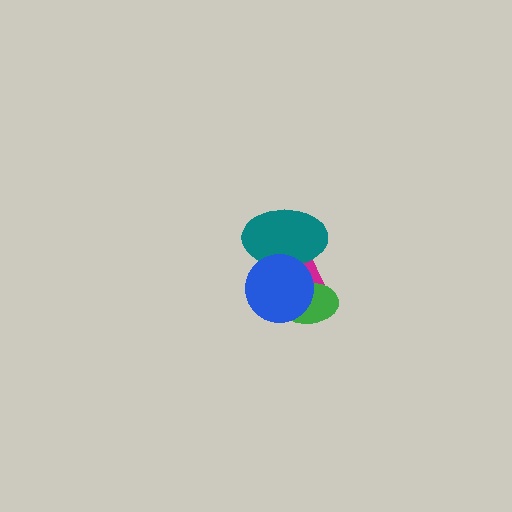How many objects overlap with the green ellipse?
2 objects overlap with the green ellipse.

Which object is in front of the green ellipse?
The blue circle is in front of the green ellipse.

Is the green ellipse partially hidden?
Yes, it is partially covered by another shape.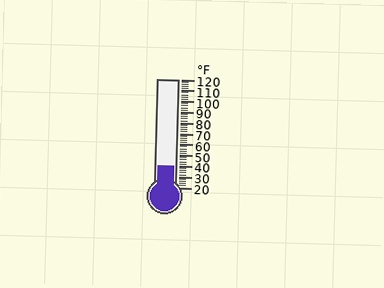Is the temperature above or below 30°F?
The temperature is above 30°F.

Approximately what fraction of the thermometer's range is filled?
The thermometer is filled to approximately 20% of its range.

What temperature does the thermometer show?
The thermometer shows approximately 40°F.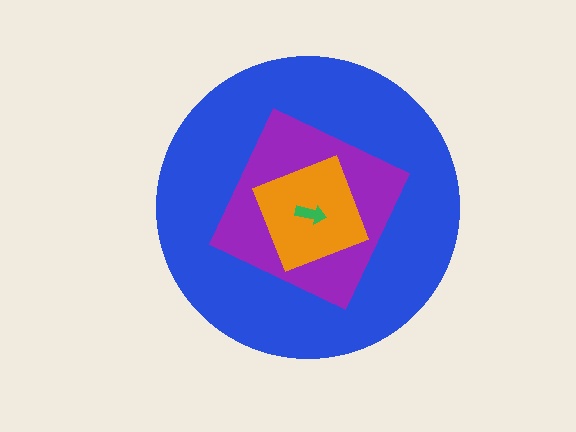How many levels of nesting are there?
4.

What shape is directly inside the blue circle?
The purple square.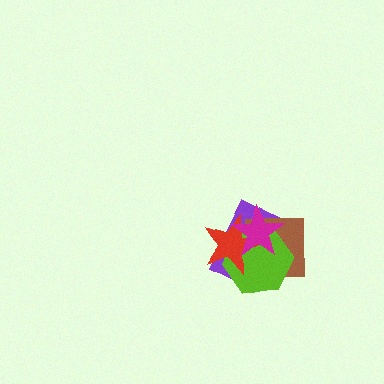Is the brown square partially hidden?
Yes, it is partially covered by another shape.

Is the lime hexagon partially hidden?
Yes, it is partially covered by another shape.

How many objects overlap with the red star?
4 objects overlap with the red star.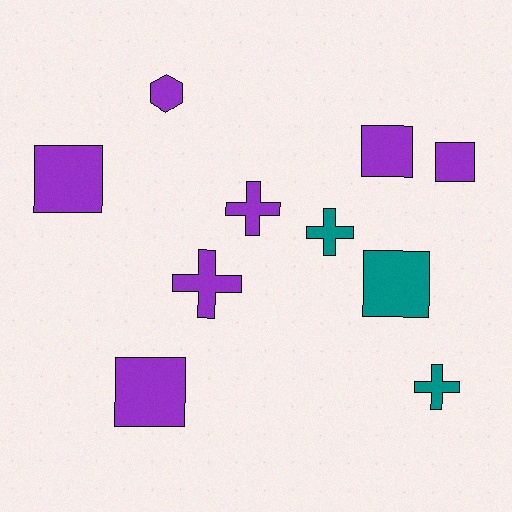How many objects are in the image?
There are 10 objects.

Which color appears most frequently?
Purple, with 7 objects.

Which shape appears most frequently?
Square, with 5 objects.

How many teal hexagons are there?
There are no teal hexagons.